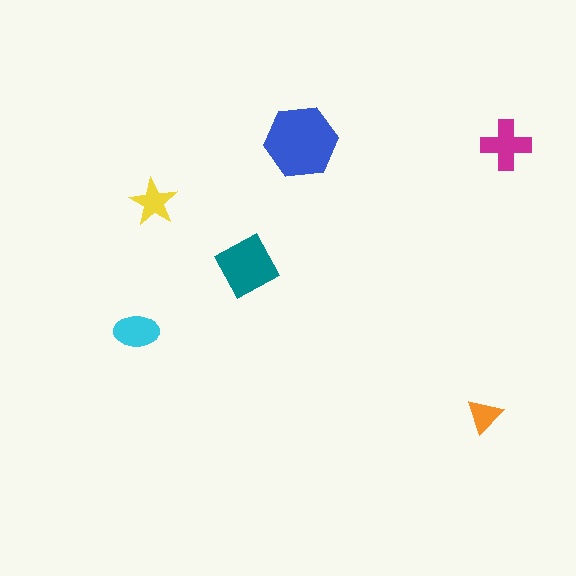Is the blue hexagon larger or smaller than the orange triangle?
Larger.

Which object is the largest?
The blue hexagon.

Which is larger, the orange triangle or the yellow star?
The yellow star.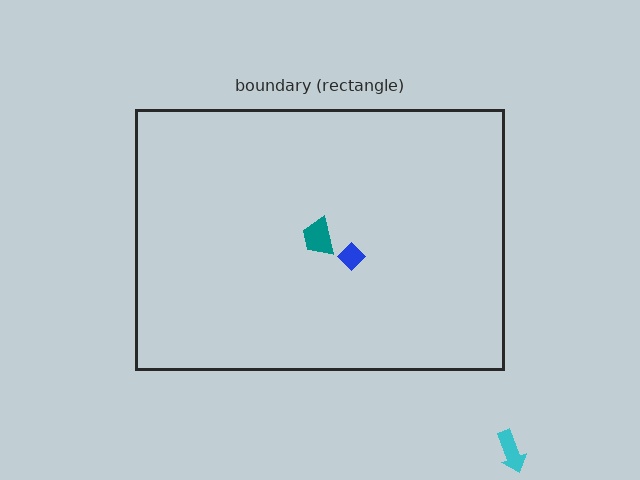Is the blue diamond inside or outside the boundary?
Inside.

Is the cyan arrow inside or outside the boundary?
Outside.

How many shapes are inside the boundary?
2 inside, 1 outside.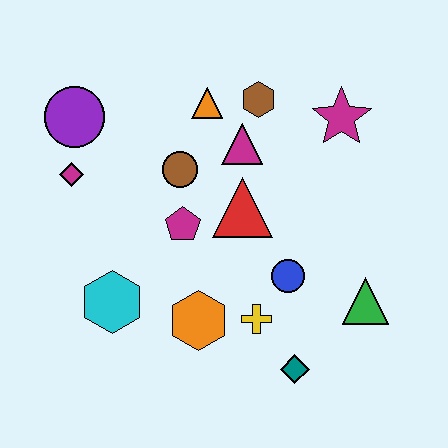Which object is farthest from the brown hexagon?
The teal diamond is farthest from the brown hexagon.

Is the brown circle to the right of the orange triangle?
No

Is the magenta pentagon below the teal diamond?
No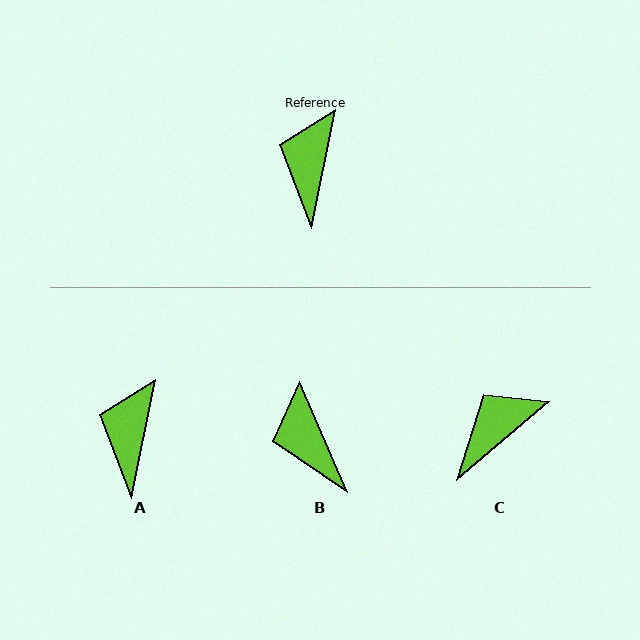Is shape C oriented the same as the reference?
No, it is off by about 39 degrees.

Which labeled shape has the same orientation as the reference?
A.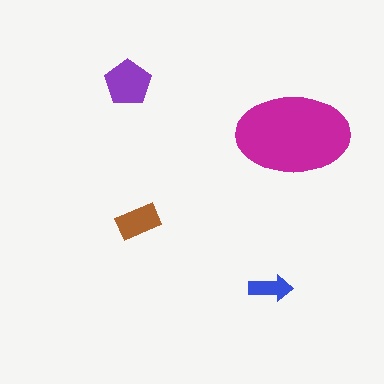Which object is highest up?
The purple pentagon is topmost.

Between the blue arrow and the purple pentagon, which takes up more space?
The purple pentagon.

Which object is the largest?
The magenta ellipse.